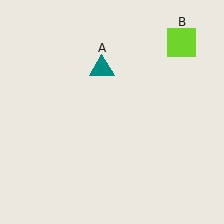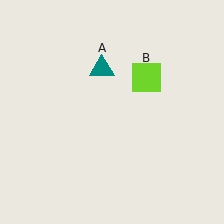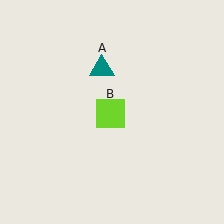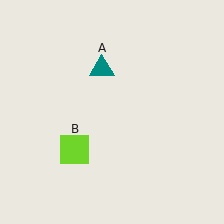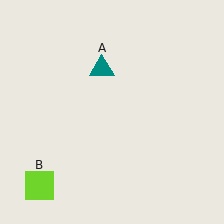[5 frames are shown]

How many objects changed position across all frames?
1 object changed position: lime square (object B).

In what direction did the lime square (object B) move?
The lime square (object B) moved down and to the left.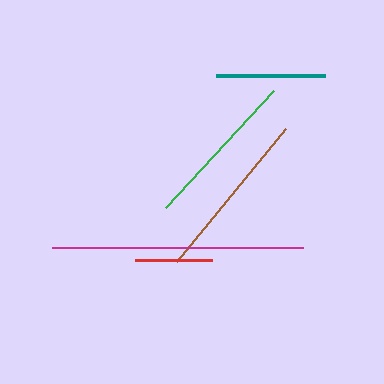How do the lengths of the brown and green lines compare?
The brown and green lines are approximately the same length.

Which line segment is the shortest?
The red line is the shortest at approximately 78 pixels.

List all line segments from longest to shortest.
From longest to shortest: magenta, brown, green, teal, red.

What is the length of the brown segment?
The brown segment is approximately 173 pixels long.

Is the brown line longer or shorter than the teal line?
The brown line is longer than the teal line.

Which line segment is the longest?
The magenta line is the longest at approximately 252 pixels.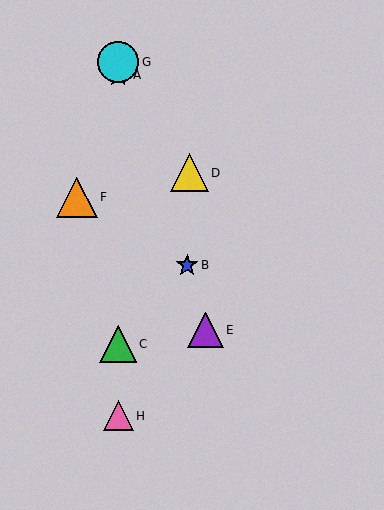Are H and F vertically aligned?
No, H is at x≈118 and F is at x≈77.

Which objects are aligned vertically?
Objects A, C, G, H are aligned vertically.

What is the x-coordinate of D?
Object D is at x≈189.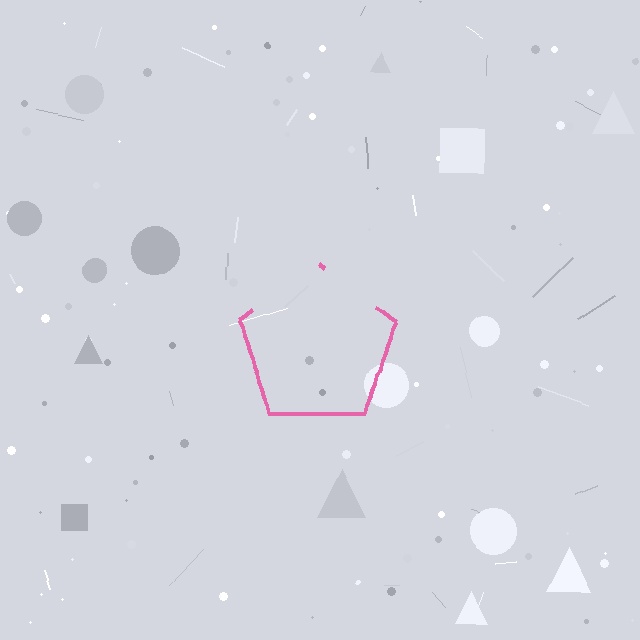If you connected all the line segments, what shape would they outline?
They would outline a pentagon.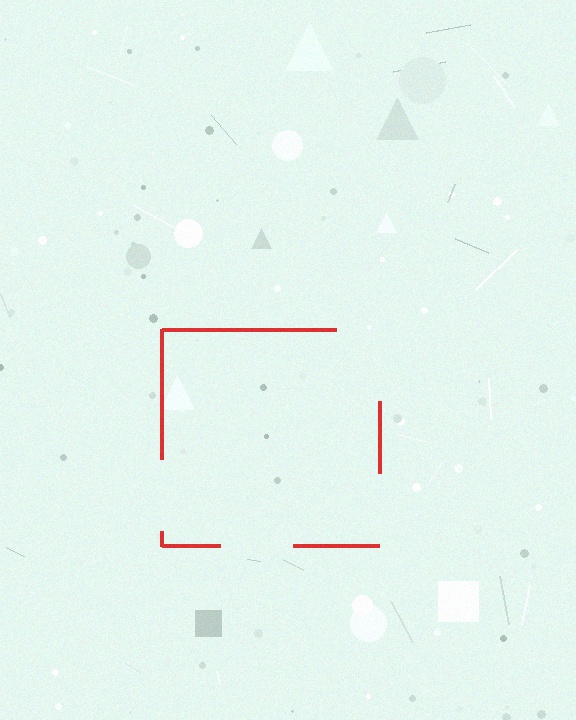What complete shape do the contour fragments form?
The contour fragments form a square.